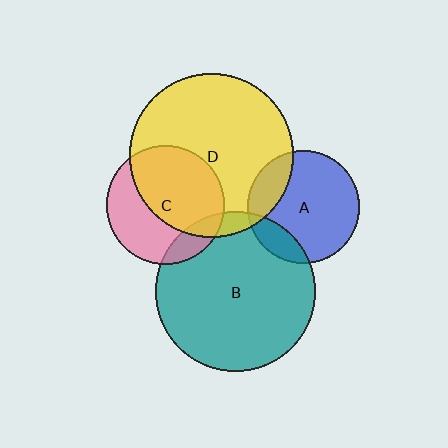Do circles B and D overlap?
Yes.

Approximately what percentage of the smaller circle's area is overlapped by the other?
Approximately 5%.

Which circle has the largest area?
Circle D (yellow).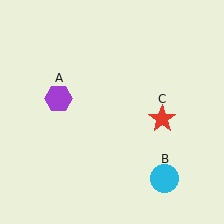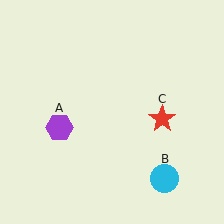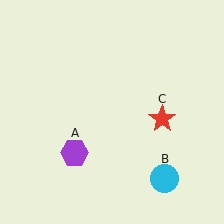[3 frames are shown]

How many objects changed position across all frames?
1 object changed position: purple hexagon (object A).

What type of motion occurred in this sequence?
The purple hexagon (object A) rotated counterclockwise around the center of the scene.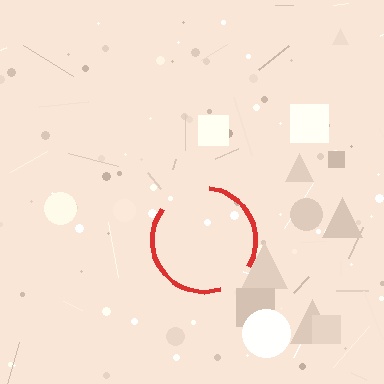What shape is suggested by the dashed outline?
The dashed outline suggests a circle.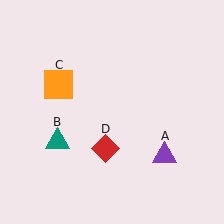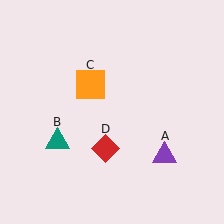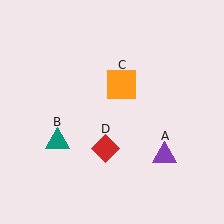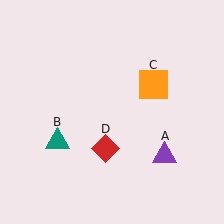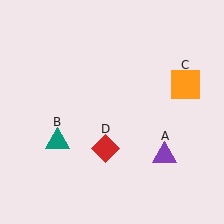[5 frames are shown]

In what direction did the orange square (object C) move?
The orange square (object C) moved right.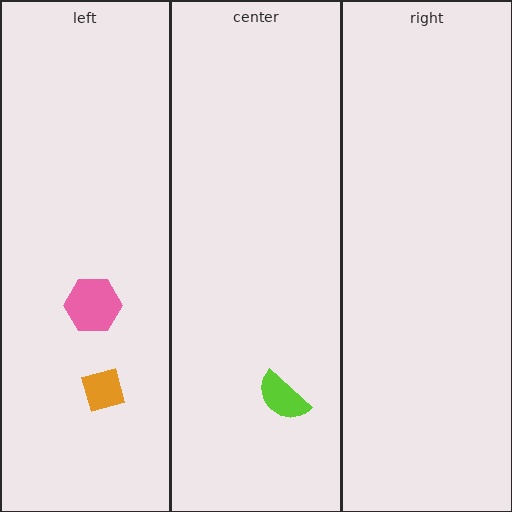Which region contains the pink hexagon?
The left region.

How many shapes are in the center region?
1.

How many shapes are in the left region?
2.